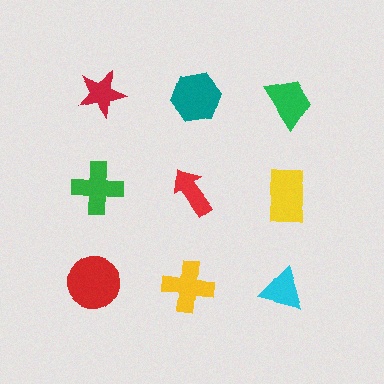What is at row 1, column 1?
A red star.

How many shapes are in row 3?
3 shapes.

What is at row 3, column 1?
A red circle.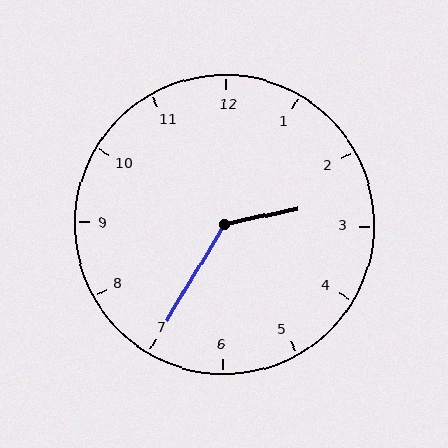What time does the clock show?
2:35.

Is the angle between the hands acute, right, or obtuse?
It is obtuse.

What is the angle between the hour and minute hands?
Approximately 132 degrees.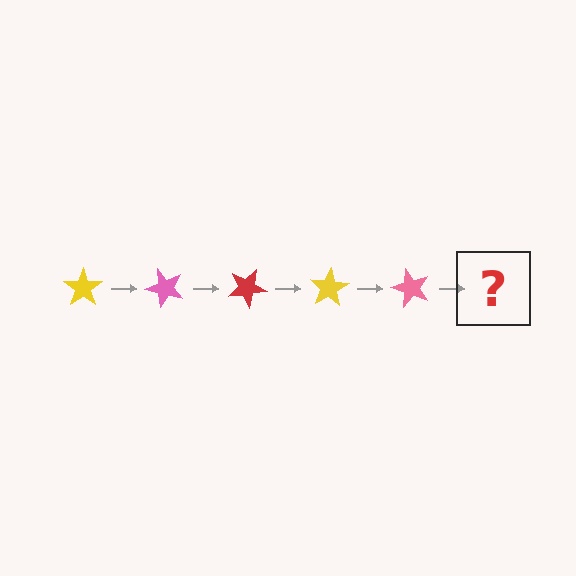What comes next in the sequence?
The next element should be a red star, rotated 250 degrees from the start.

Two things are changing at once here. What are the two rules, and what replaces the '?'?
The two rules are that it rotates 50 degrees each step and the color cycles through yellow, pink, and red. The '?' should be a red star, rotated 250 degrees from the start.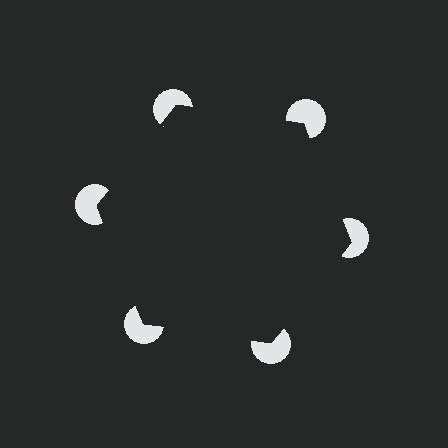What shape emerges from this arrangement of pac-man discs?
An illusory hexagon — its edges are inferred from the aligned wedge cuts in the pac-man discs, not physically drawn.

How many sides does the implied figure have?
6 sides.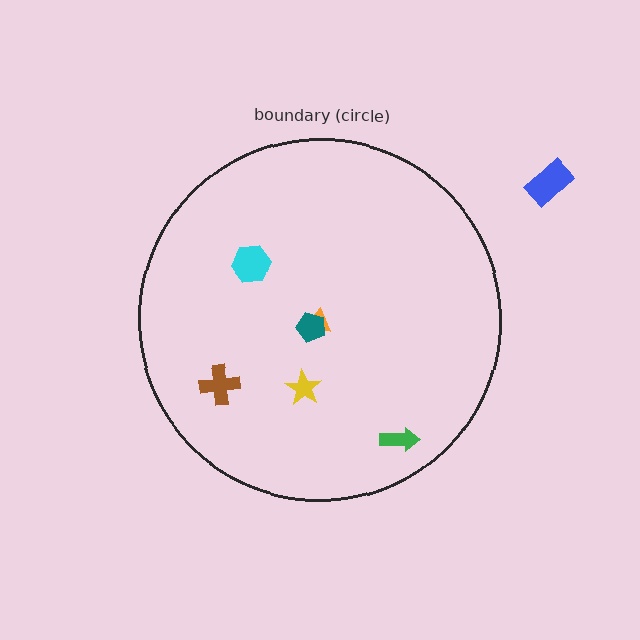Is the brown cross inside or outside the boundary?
Inside.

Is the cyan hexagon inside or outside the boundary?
Inside.